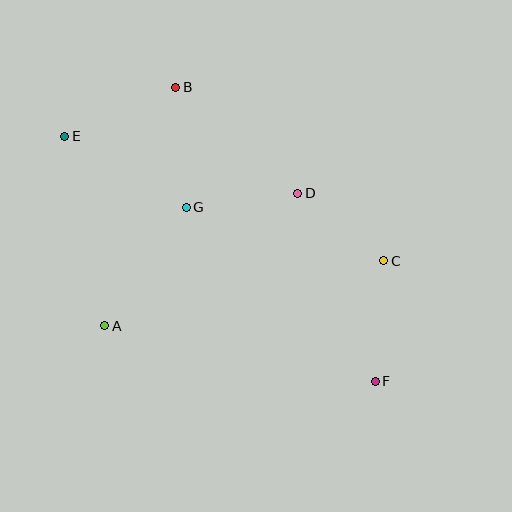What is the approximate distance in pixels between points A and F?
The distance between A and F is approximately 276 pixels.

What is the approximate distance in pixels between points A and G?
The distance between A and G is approximately 144 pixels.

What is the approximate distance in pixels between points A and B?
The distance between A and B is approximately 249 pixels.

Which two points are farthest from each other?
Points E and F are farthest from each other.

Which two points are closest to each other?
Points C and D are closest to each other.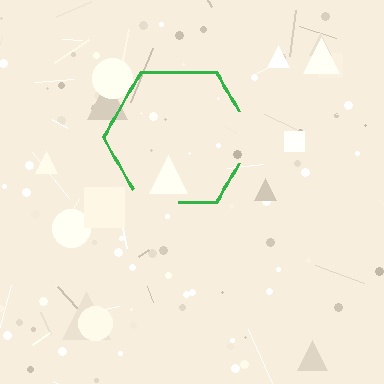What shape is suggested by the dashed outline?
The dashed outline suggests a hexagon.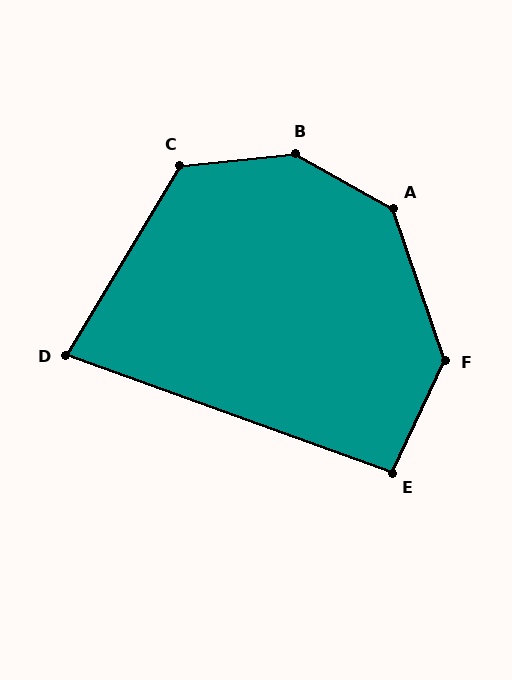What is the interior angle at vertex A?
Approximately 138 degrees (obtuse).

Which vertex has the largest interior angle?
B, at approximately 145 degrees.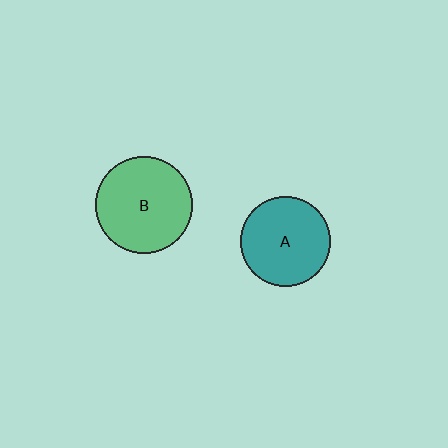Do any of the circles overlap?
No, none of the circles overlap.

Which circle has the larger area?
Circle B (green).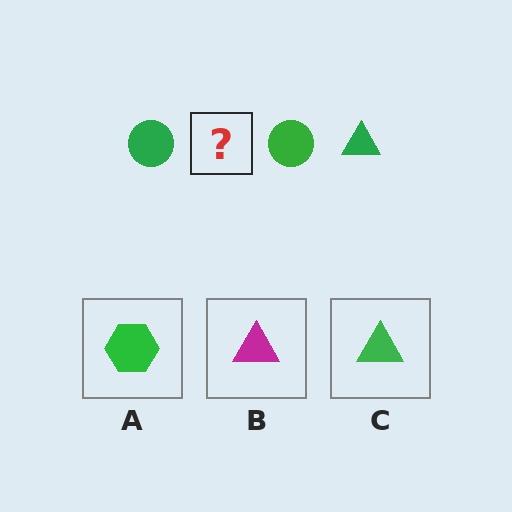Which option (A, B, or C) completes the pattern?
C.